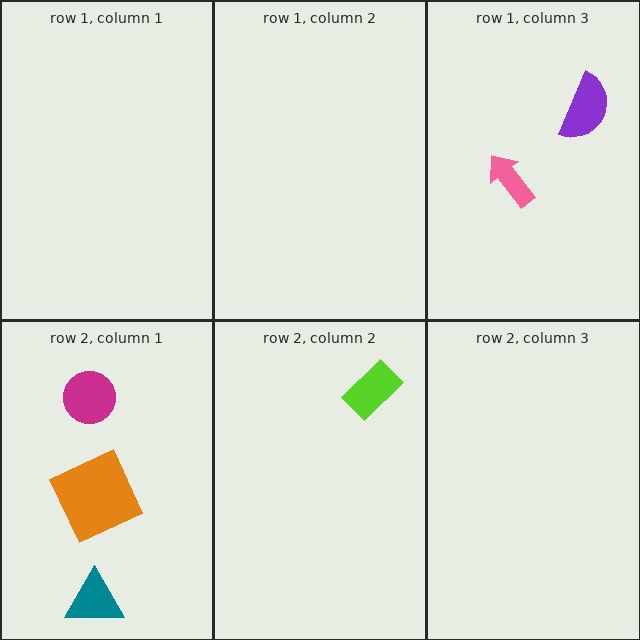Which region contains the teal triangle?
The row 2, column 1 region.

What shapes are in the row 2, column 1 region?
The magenta circle, the teal triangle, the orange square.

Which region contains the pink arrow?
The row 1, column 3 region.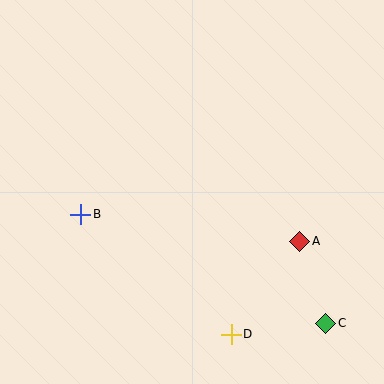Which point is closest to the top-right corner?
Point A is closest to the top-right corner.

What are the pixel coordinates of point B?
Point B is at (81, 214).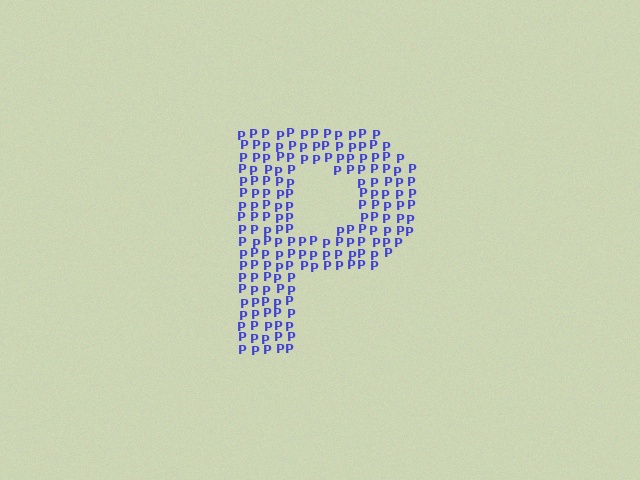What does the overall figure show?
The overall figure shows the letter P.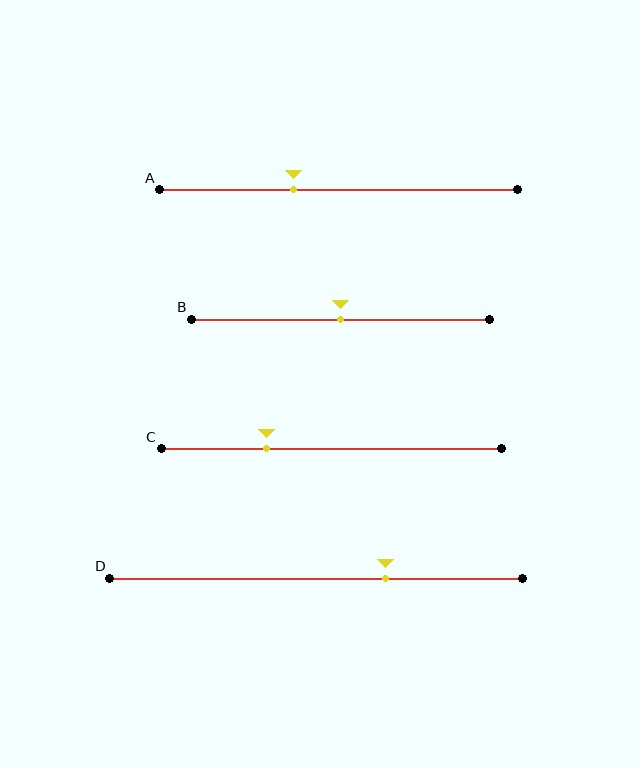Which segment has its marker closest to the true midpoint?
Segment B has its marker closest to the true midpoint.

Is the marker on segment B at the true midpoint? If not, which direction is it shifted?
Yes, the marker on segment B is at the true midpoint.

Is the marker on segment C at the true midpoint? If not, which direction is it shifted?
No, the marker on segment C is shifted to the left by about 19% of the segment length.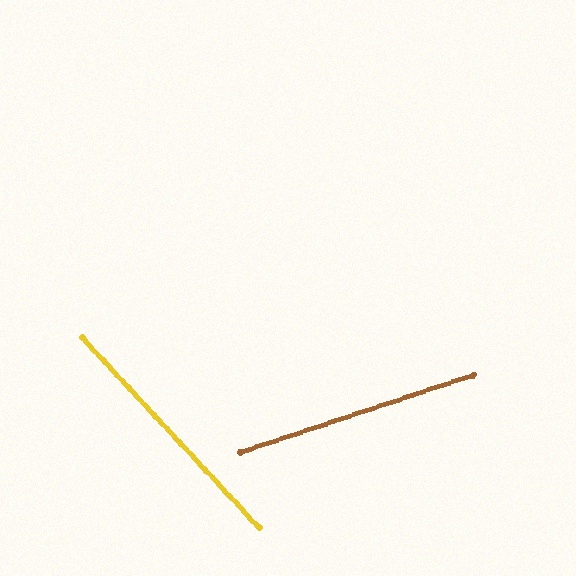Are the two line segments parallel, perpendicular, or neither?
Neither parallel nor perpendicular — they differ by about 65°.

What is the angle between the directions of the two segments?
Approximately 65 degrees.